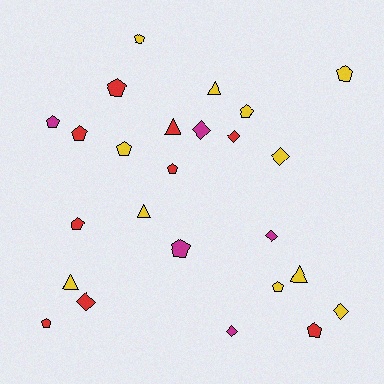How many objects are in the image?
There are 25 objects.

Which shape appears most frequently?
Pentagon, with 13 objects.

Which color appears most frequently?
Yellow, with 11 objects.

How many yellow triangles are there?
There are 4 yellow triangles.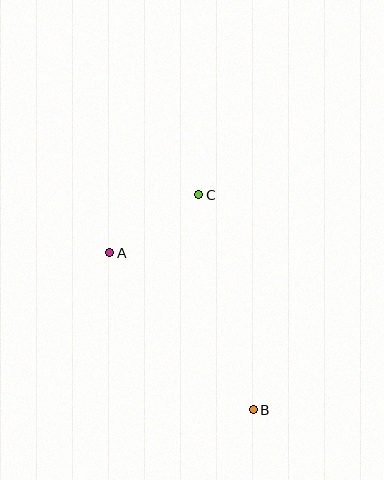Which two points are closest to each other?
Points A and C are closest to each other.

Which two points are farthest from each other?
Points B and C are farthest from each other.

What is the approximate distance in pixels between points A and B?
The distance between A and B is approximately 212 pixels.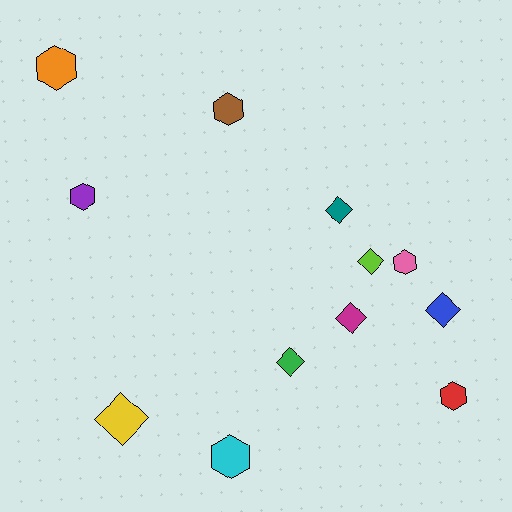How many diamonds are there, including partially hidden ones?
There are 6 diamonds.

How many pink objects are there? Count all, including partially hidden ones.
There is 1 pink object.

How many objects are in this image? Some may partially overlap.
There are 12 objects.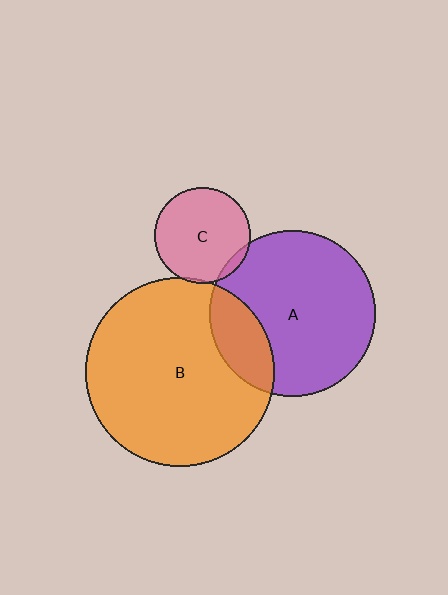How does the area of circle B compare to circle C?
Approximately 3.9 times.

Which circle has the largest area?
Circle B (orange).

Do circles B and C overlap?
Yes.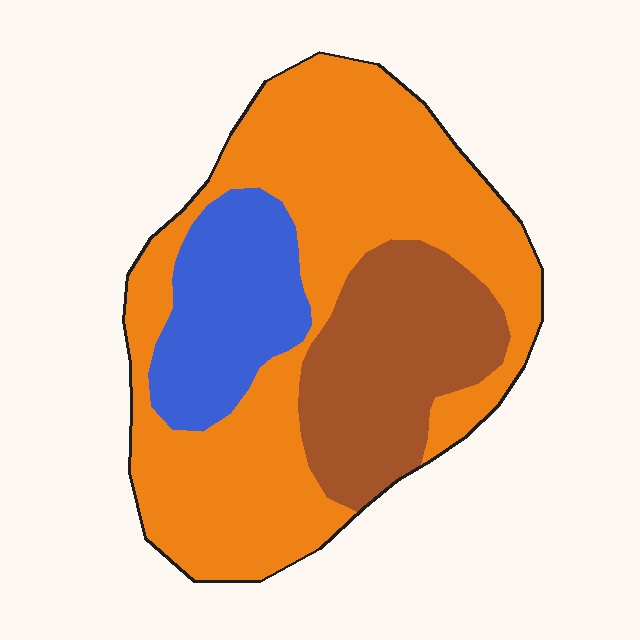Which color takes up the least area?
Blue, at roughly 15%.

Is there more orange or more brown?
Orange.